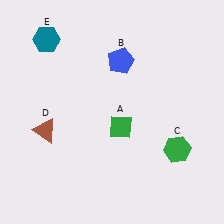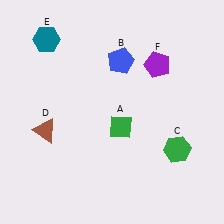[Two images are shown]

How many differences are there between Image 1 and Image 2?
There is 1 difference between the two images.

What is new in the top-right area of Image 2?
A purple pentagon (F) was added in the top-right area of Image 2.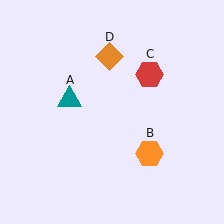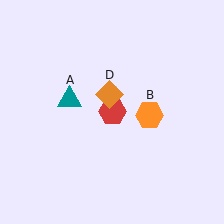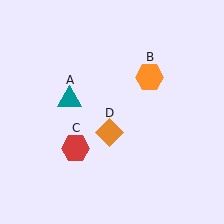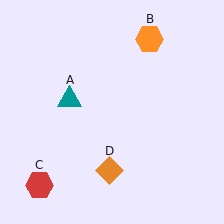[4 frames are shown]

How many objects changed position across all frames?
3 objects changed position: orange hexagon (object B), red hexagon (object C), orange diamond (object D).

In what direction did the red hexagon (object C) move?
The red hexagon (object C) moved down and to the left.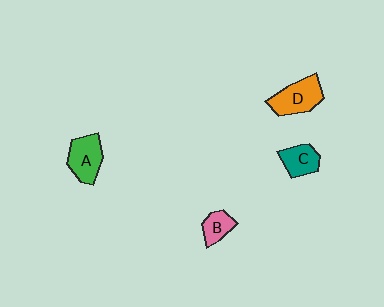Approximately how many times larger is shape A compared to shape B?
Approximately 1.7 times.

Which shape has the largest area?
Shape D (orange).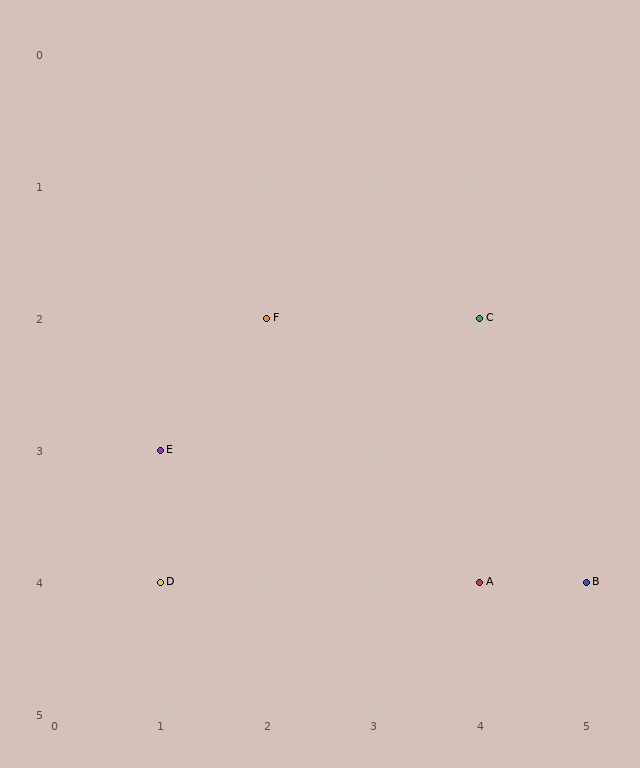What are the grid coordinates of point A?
Point A is at grid coordinates (4, 4).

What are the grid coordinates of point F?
Point F is at grid coordinates (2, 2).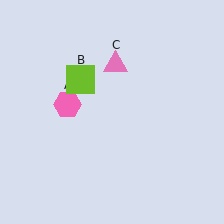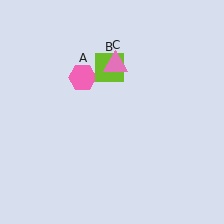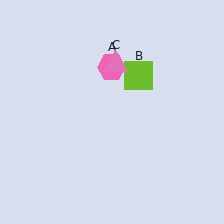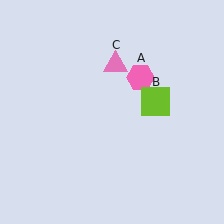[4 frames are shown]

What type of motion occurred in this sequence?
The pink hexagon (object A), lime square (object B) rotated clockwise around the center of the scene.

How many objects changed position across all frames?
2 objects changed position: pink hexagon (object A), lime square (object B).